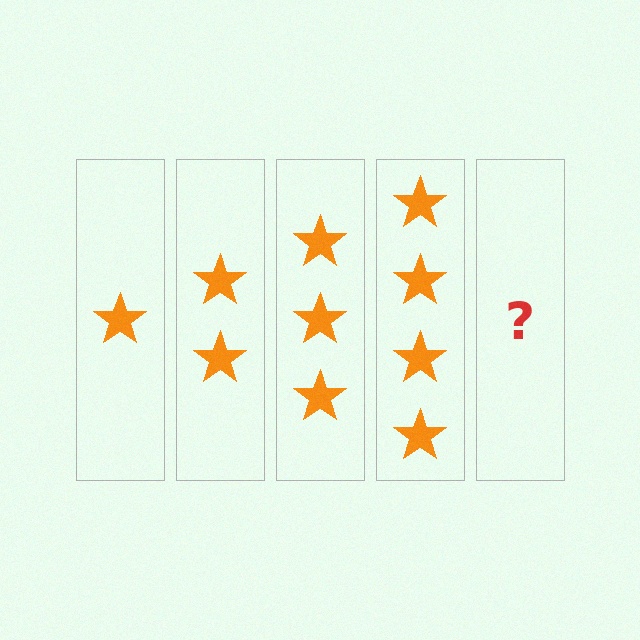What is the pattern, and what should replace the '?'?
The pattern is that each step adds one more star. The '?' should be 5 stars.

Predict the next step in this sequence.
The next step is 5 stars.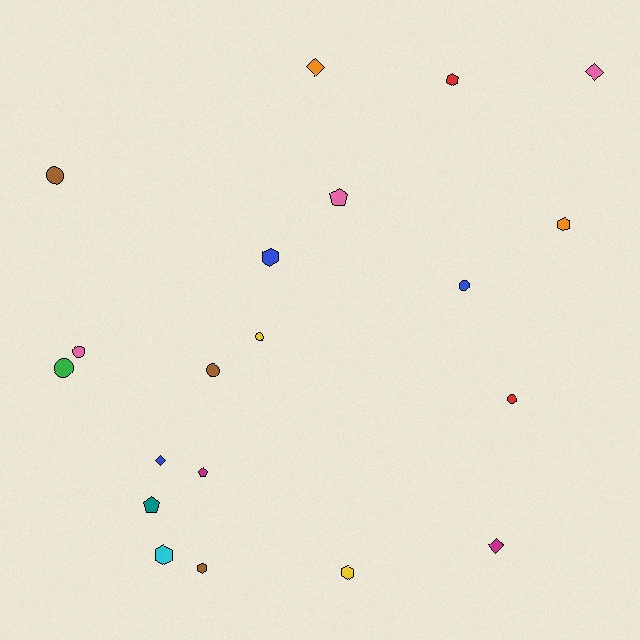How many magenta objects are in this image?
There are 2 magenta objects.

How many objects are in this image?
There are 20 objects.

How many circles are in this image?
There are 7 circles.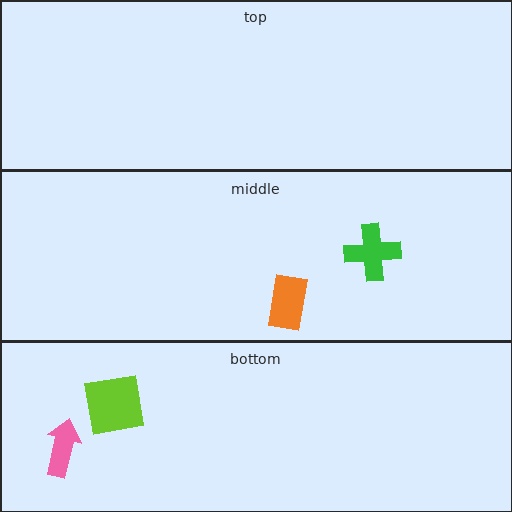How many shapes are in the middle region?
2.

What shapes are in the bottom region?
The lime square, the pink arrow.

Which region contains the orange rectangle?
The middle region.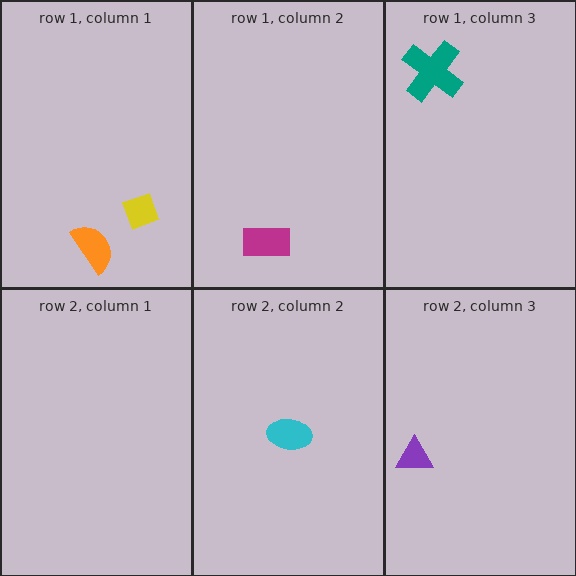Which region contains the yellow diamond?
The row 1, column 1 region.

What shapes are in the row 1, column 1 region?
The orange semicircle, the yellow diamond.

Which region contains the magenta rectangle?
The row 1, column 2 region.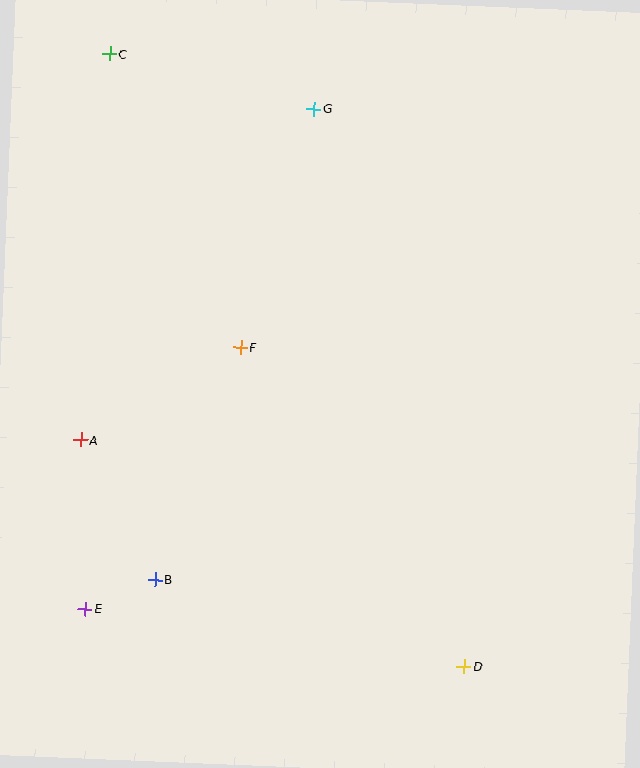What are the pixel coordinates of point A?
Point A is at (81, 440).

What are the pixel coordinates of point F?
Point F is at (241, 347).